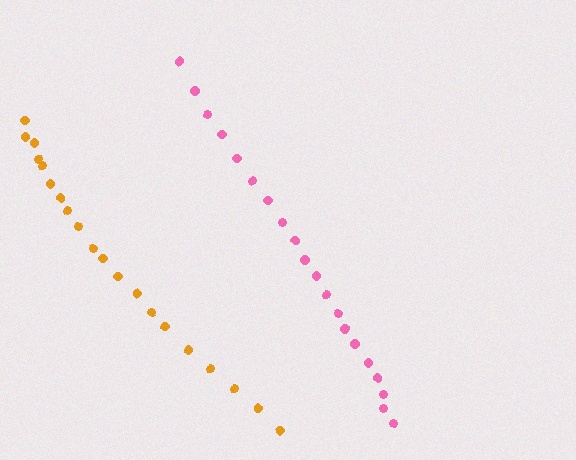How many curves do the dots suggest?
There are 2 distinct paths.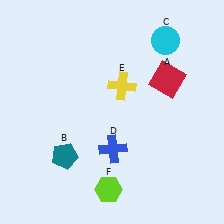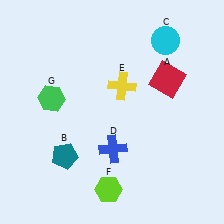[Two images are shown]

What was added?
A green hexagon (G) was added in Image 2.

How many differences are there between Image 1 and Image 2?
There is 1 difference between the two images.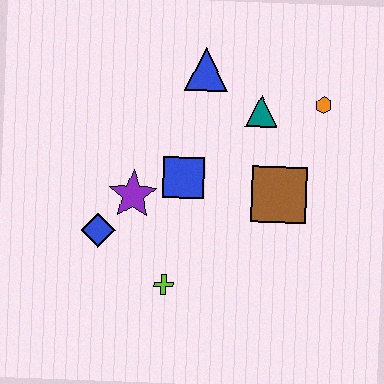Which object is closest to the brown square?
The teal triangle is closest to the brown square.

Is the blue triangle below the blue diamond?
No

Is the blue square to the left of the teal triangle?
Yes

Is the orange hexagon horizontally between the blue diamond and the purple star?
No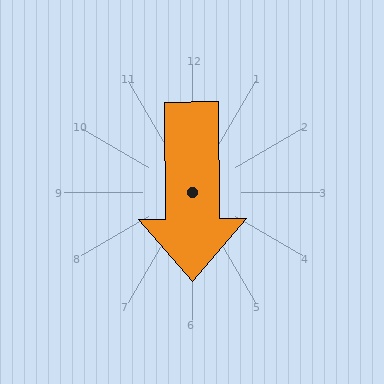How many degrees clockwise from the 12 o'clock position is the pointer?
Approximately 180 degrees.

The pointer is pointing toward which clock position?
Roughly 6 o'clock.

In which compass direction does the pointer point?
South.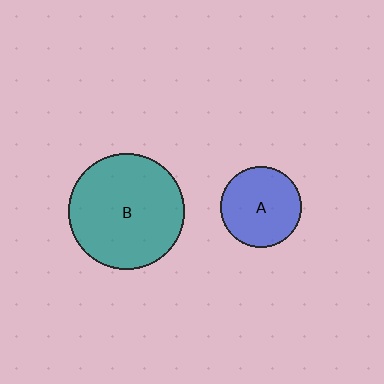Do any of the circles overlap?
No, none of the circles overlap.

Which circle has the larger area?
Circle B (teal).